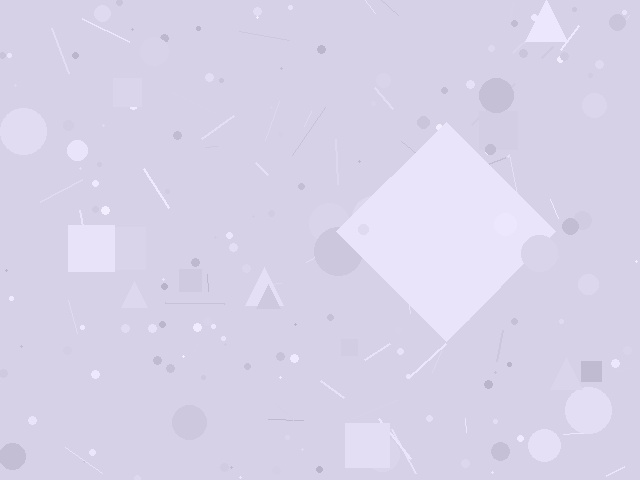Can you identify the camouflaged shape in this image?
The camouflaged shape is a diamond.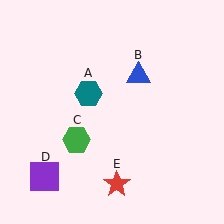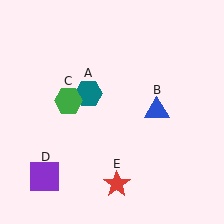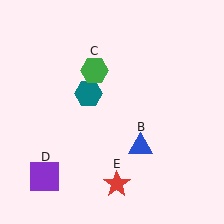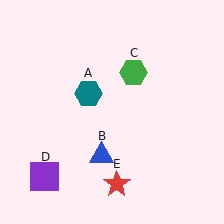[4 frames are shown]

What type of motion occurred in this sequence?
The blue triangle (object B), green hexagon (object C) rotated clockwise around the center of the scene.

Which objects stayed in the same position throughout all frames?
Teal hexagon (object A) and purple square (object D) and red star (object E) remained stationary.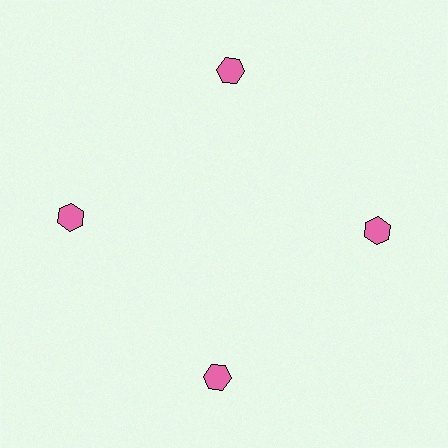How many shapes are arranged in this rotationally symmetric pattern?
There are 4 shapes, arranged in 4 groups of 1.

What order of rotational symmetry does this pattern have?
This pattern has 4-fold rotational symmetry.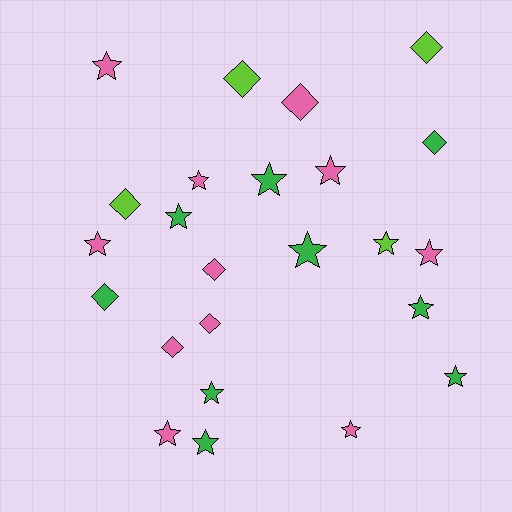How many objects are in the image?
There are 24 objects.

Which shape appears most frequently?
Star, with 15 objects.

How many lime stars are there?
There is 1 lime star.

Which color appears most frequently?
Pink, with 11 objects.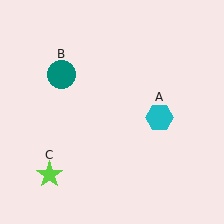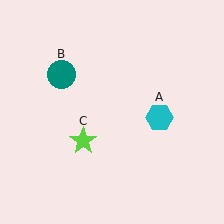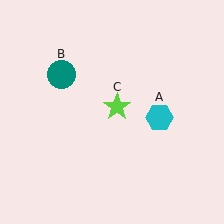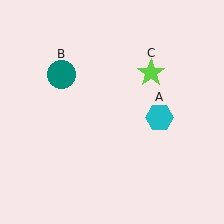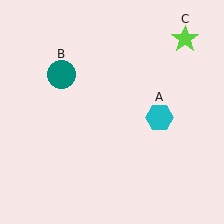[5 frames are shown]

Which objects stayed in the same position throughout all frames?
Cyan hexagon (object A) and teal circle (object B) remained stationary.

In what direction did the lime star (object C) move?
The lime star (object C) moved up and to the right.